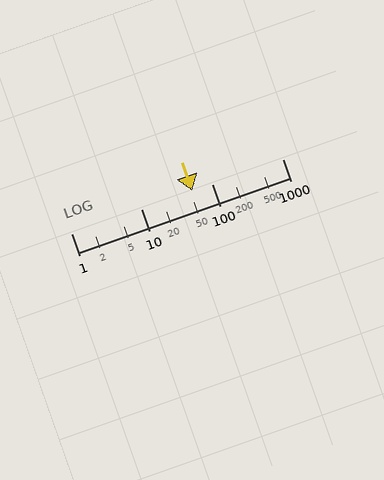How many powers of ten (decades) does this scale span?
The scale spans 3 decades, from 1 to 1000.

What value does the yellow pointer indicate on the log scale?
The pointer indicates approximately 52.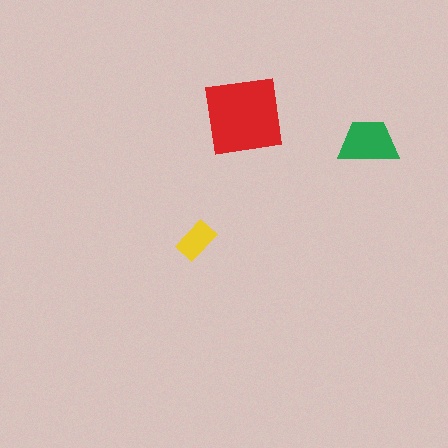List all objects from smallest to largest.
The yellow rectangle, the green trapezoid, the red square.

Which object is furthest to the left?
The yellow rectangle is leftmost.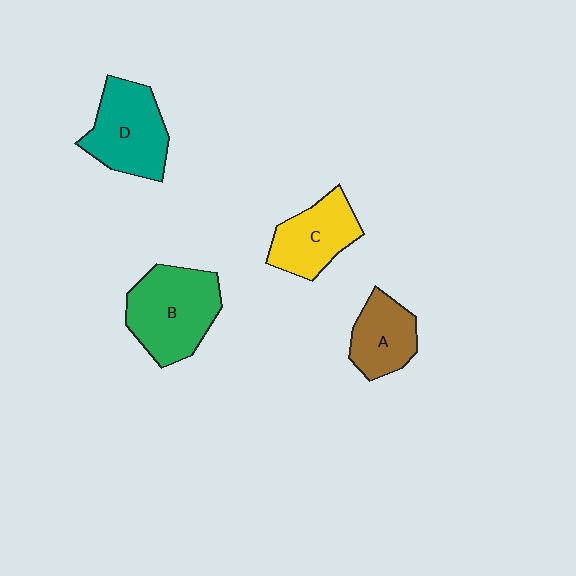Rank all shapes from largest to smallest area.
From largest to smallest: B (green), D (teal), C (yellow), A (brown).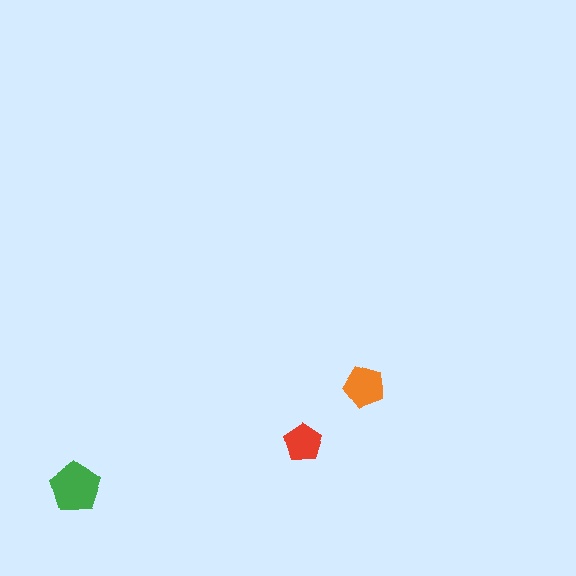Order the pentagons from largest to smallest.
the green one, the orange one, the red one.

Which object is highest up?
The orange pentagon is topmost.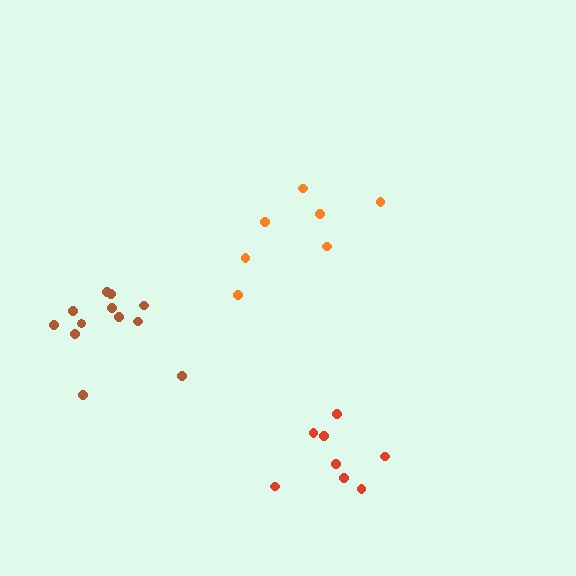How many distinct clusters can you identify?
There are 3 distinct clusters.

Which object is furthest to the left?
The brown cluster is leftmost.